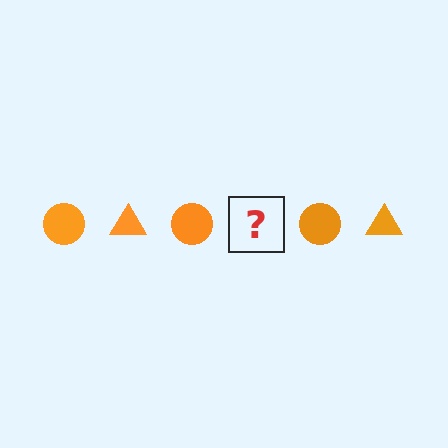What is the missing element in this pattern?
The missing element is an orange triangle.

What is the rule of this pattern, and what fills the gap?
The rule is that the pattern cycles through circle, triangle shapes in orange. The gap should be filled with an orange triangle.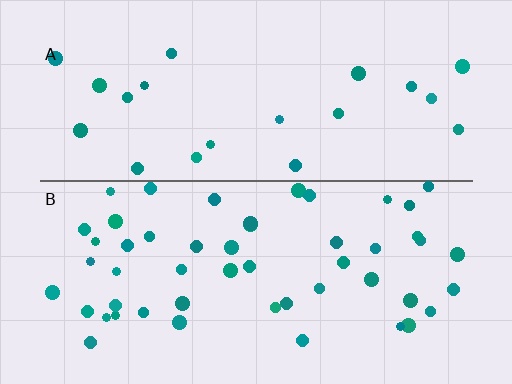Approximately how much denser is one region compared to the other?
Approximately 2.4× — region B over region A.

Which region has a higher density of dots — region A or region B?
B (the bottom).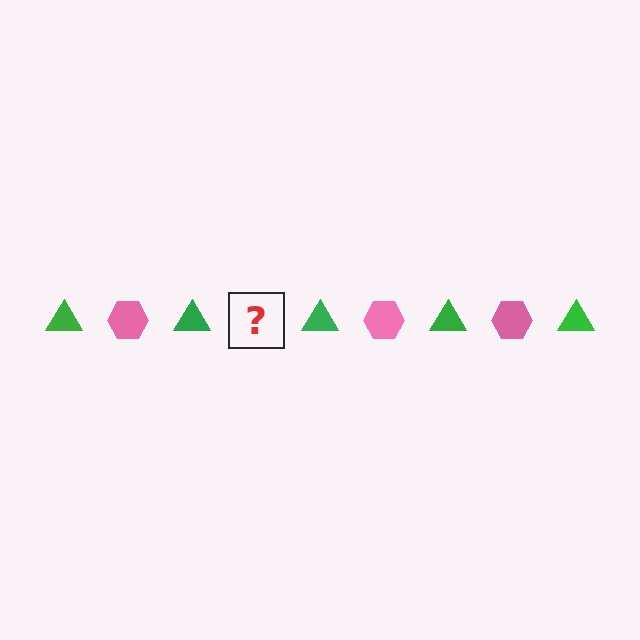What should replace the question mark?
The question mark should be replaced with a pink hexagon.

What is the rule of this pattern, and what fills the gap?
The rule is that the pattern alternates between green triangle and pink hexagon. The gap should be filled with a pink hexagon.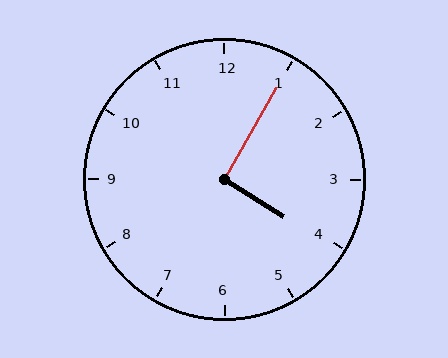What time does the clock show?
4:05.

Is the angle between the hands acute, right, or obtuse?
It is right.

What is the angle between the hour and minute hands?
Approximately 92 degrees.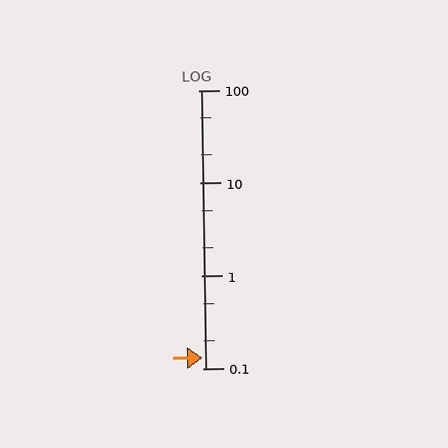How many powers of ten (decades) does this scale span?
The scale spans 3 decades, from 0.1 to 100.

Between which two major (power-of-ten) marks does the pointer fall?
The pointer is between 0.1 and 1.